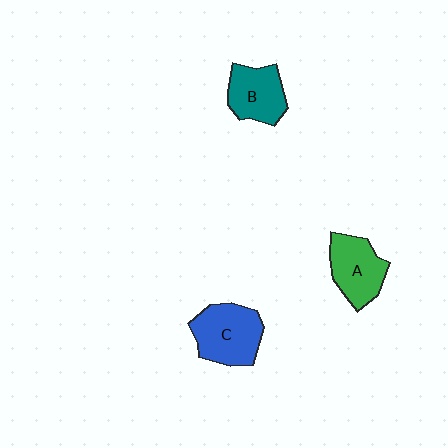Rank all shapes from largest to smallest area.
From largest to smallest: C (blue), A (green), B (teal).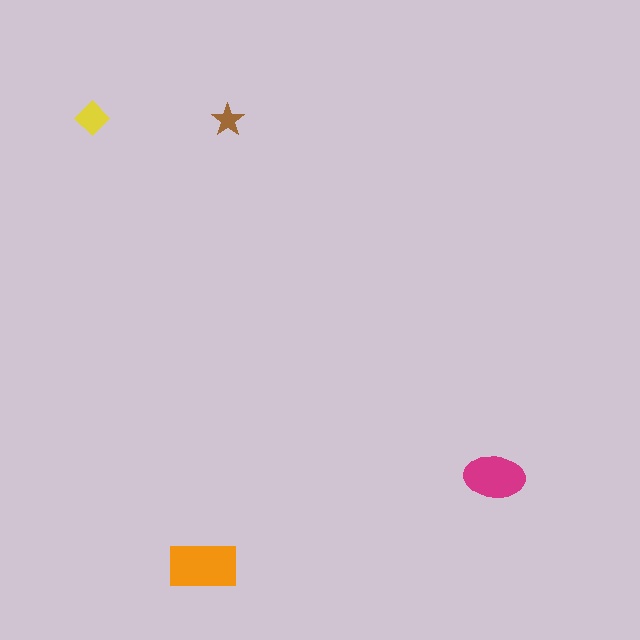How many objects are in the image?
There are 4 objects in the image.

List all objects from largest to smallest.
The orange rectangle, the magenta ellipse, the yellow diamond, the brown star.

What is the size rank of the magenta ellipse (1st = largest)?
2nd.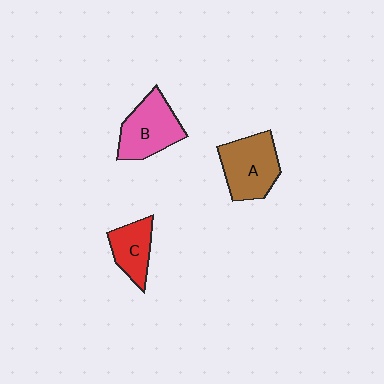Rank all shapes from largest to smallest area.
From largest to smallest: A (brown), B (pink), C (red).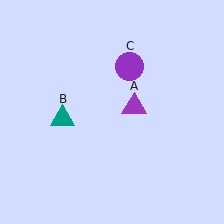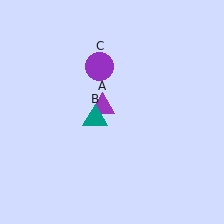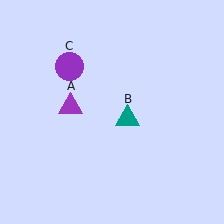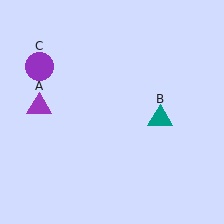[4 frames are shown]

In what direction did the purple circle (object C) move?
The purple circle (object C) moved left.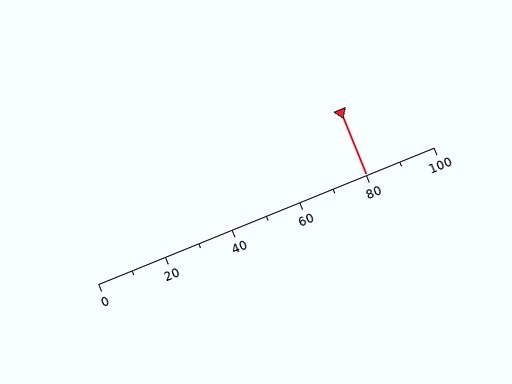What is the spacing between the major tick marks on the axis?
The major ticks are spaced 20 apart.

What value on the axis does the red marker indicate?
The marker indicates approximately 80.